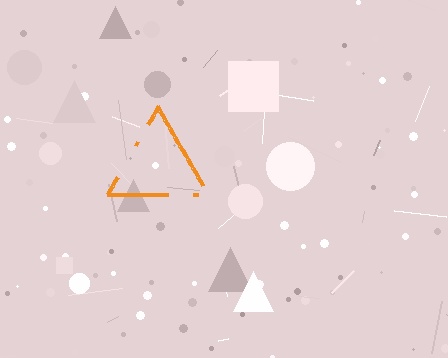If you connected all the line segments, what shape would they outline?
They would outline a triangle.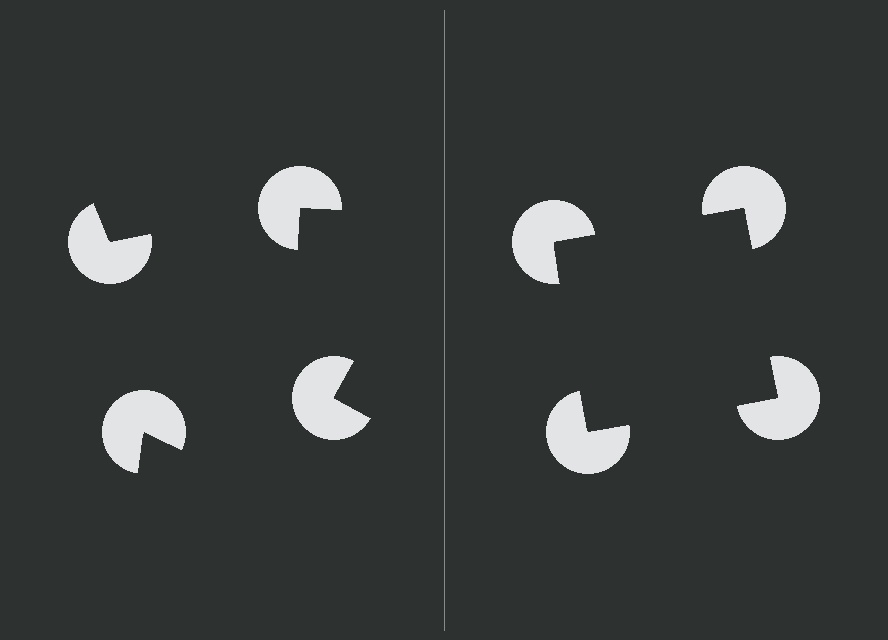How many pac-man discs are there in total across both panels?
8 — 4 on each side.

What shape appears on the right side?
An illusory square.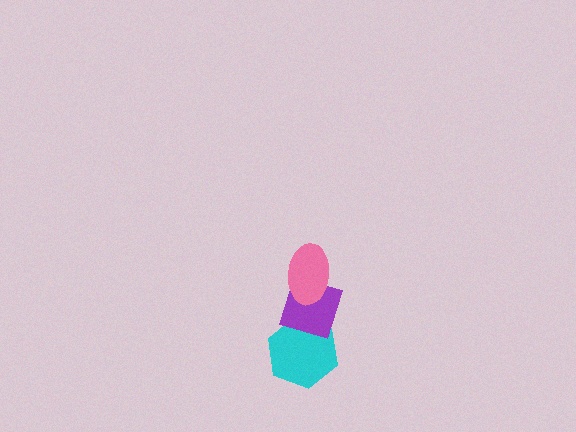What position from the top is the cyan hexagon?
The cyan hexagon is 3rd from the top.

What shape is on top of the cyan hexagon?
The purple diamond is on top of the cyan hexagon.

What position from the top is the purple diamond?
The purple diamond is 2nd from the top.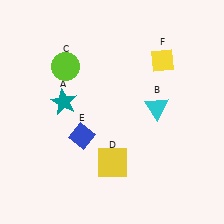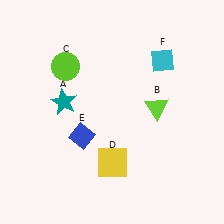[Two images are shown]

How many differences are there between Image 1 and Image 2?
There are 2 differences between the two images.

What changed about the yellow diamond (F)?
In Image 1, F is yellow. In Image 2, it changed to cyan.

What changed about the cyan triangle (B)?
In Image 1, B is cyan. In Image 2, it changed to lime.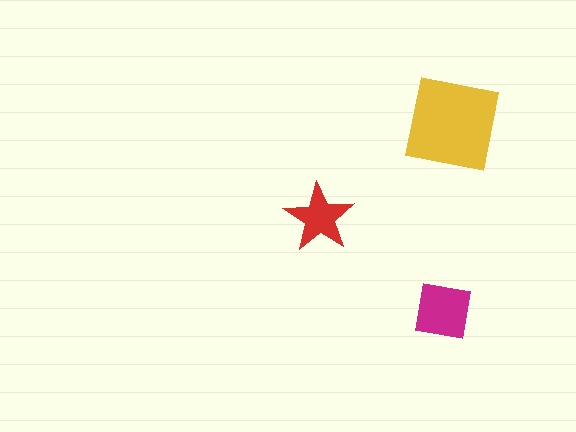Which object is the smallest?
The red star.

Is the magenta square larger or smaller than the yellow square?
Smaller.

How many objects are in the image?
There are 3 objects in the image.